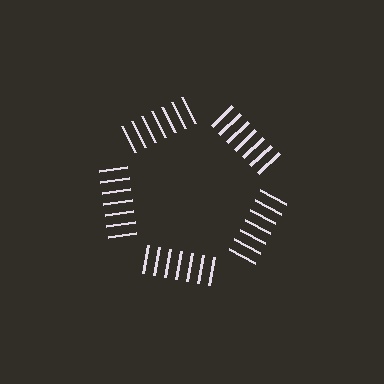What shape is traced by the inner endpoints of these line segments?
An illusory pentagon — the line segments terminate on its edges but no continuous stroke is drawn.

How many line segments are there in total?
35 — 7 along each of the 5 edges.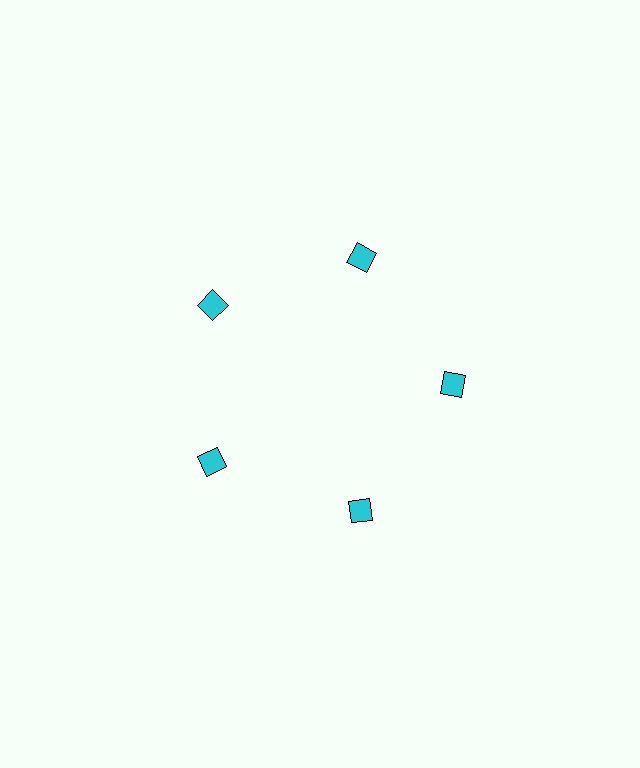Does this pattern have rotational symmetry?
Yes, this pattern has 5-fold rotational symmetry. It looks the same after rotating 72 degrees around the center.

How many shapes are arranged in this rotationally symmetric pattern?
There are 5 shapes, arranged in 5 groups of 1.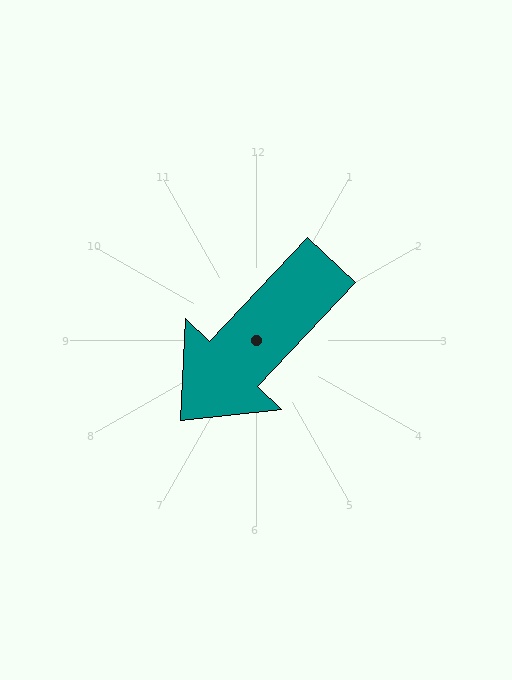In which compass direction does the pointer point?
Southwest.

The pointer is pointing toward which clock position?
Roughly 7 o'clock.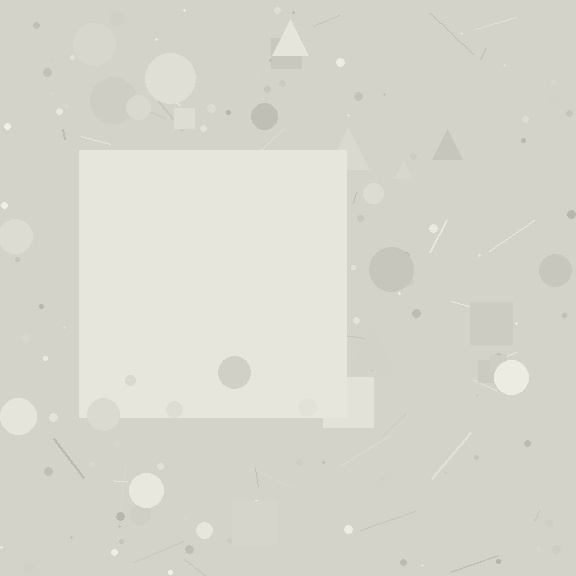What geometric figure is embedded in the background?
A square is embedded in the background.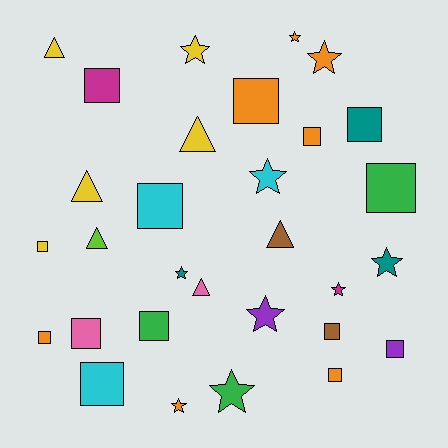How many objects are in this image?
There are 30 objects.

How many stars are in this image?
There are 10 stars.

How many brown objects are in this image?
There are 2 brown objects.